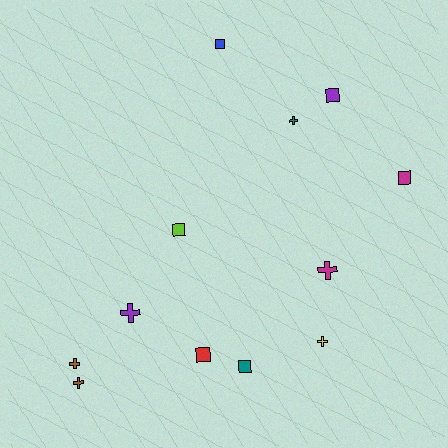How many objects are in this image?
There are 12 objects.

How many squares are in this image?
There are 6 squares.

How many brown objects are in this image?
There are 2 brown objects.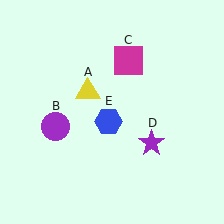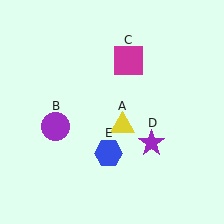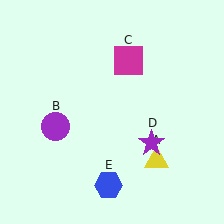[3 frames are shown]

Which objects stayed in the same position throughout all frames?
Purple circle (object B) and magenta square (object C) and purple star (object D) remained stationary.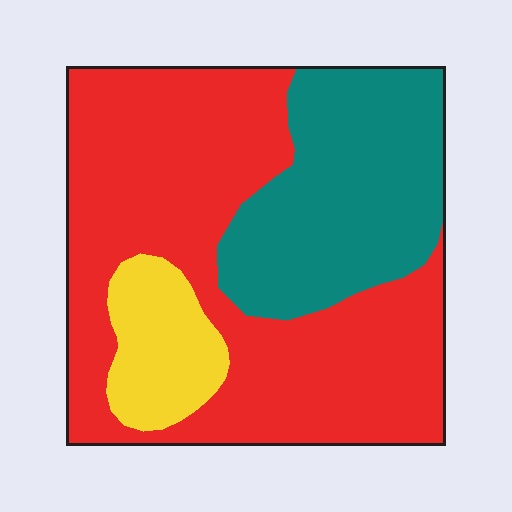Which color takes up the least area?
Yellow, at roughly 10%.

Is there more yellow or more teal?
Teal.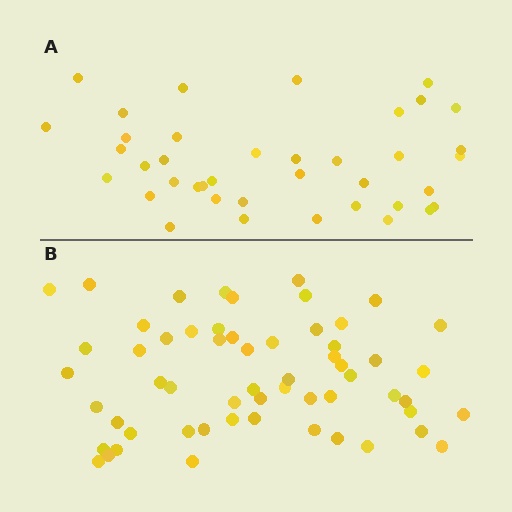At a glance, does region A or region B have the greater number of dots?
Region B (the bottom region) has more dots.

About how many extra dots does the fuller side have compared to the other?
Region B has approximately 20 more dots than region A.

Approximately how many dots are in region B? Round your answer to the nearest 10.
About 60 dots. (The exact count is 58, which rounds to 60.)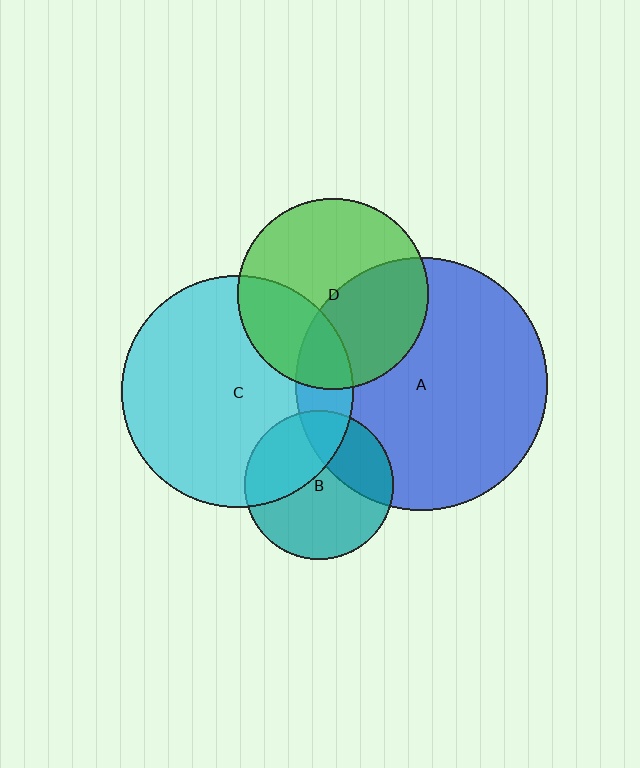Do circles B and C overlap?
Yes.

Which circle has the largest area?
Circle A (blue).